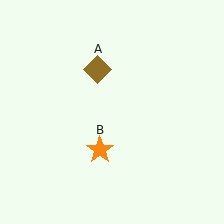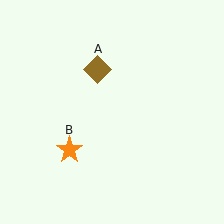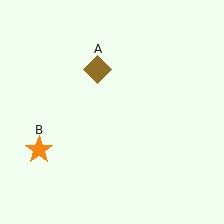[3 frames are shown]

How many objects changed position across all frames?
1 object changed position: orange star (object B).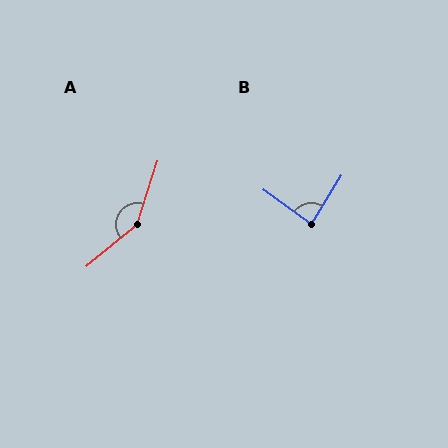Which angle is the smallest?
B, at approximately 85 degrees.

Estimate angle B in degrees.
Approximately 85 degrees.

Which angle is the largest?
A, at approximately 148 degrees.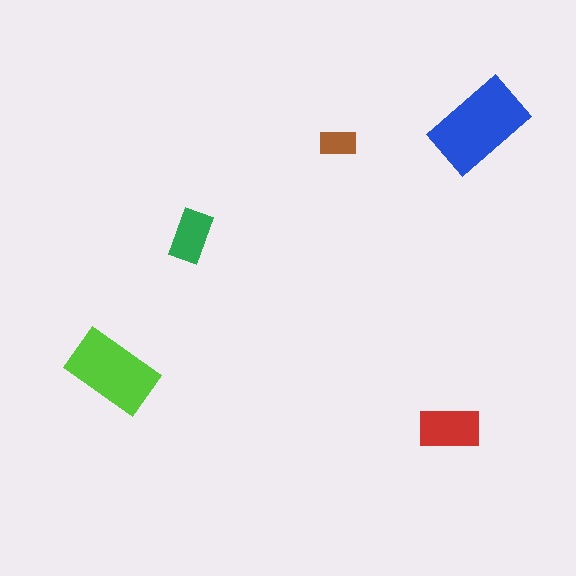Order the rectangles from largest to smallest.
the blue one, the lime one, the red one, the green one, the brown one.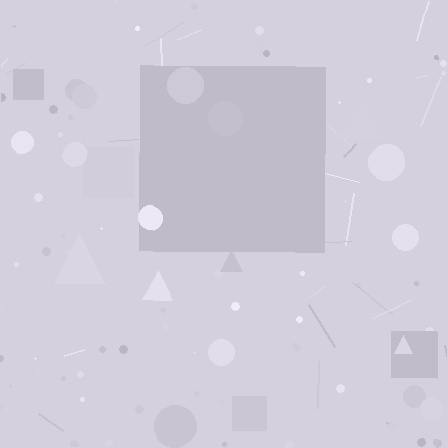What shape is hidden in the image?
A square is hidden in the image.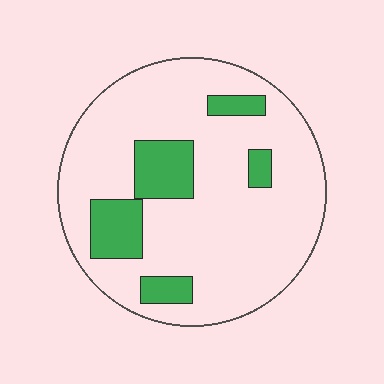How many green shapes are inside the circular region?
5.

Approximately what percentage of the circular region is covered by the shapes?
Approximately 20%.